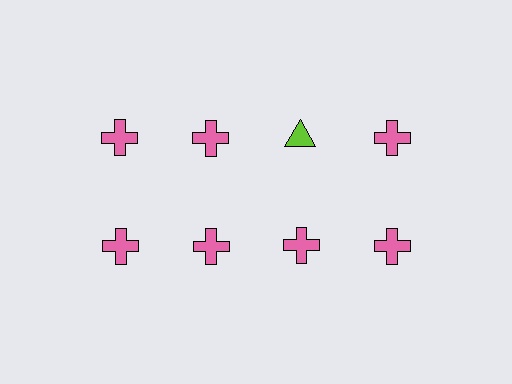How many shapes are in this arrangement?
There are 8 shapes arranged in a grid pattern.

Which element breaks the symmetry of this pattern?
The lime triangle in the top row, center column breaks the symmetry. All other shapes are pink crosses.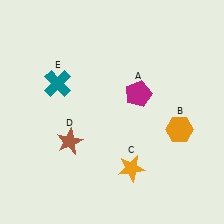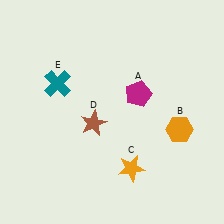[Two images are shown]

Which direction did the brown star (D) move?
The brown star (D) moved right.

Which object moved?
The brown star (D) moved right.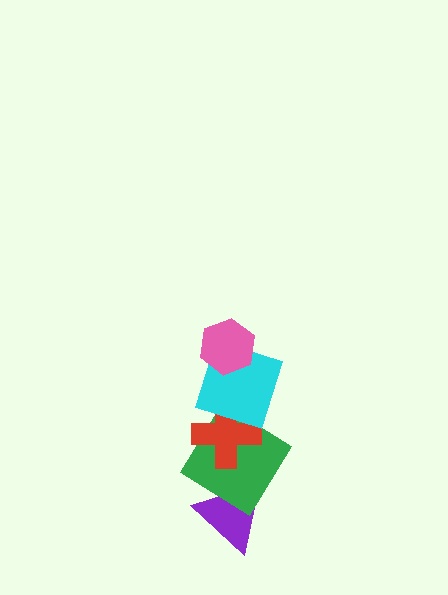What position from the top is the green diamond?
The green diamond is 4th from the top.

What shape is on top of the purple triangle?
The green diamond is on top of the purple triangle.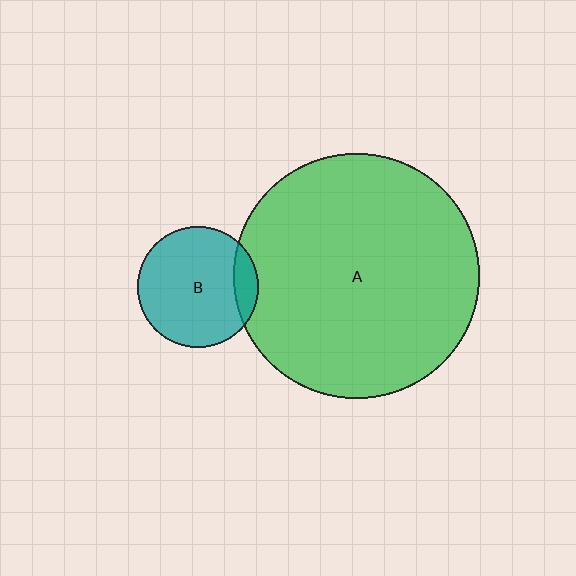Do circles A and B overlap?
Yes.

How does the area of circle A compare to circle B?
Approximately 4.1 times.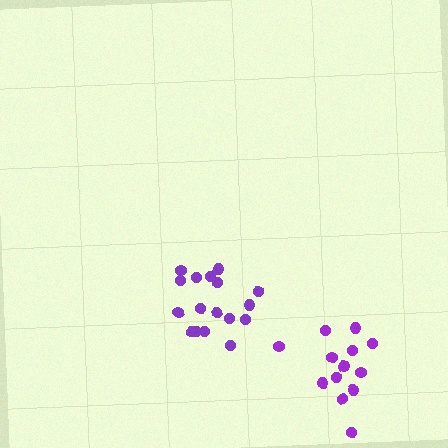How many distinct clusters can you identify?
There are 2 distinct clusters.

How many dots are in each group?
Group 1: 17 dots, Group 2: 13 dots (30 total).